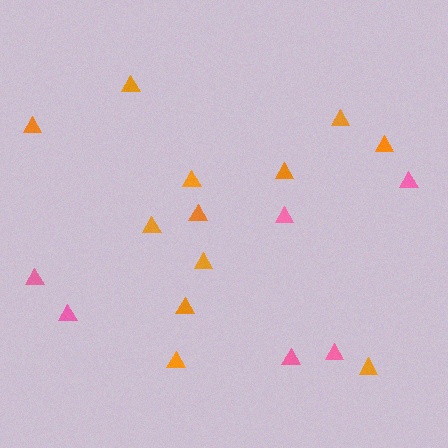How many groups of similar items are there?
There are 2 groups: one group of orange triangles (12) and one group of pink triangles (6).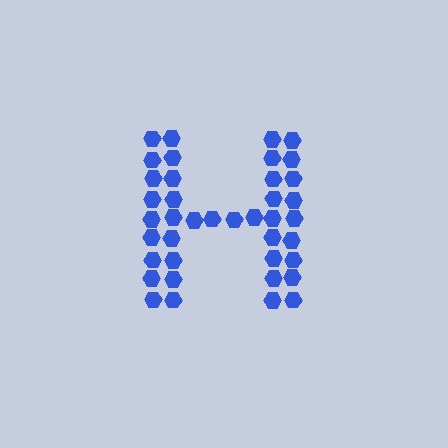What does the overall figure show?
The overall figure shows the letter H.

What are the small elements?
The small elements are hexagons.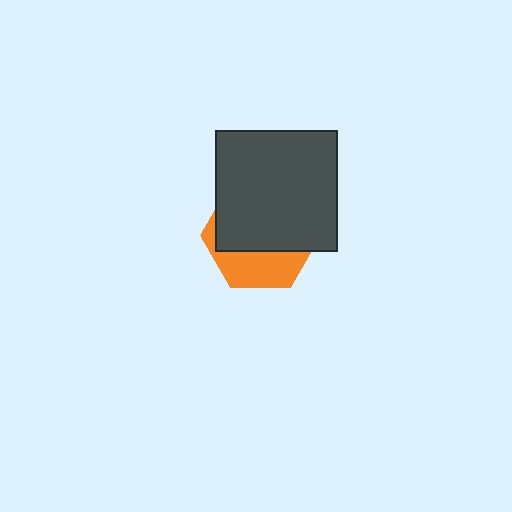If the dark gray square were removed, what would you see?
You would see the complete orange hexagon.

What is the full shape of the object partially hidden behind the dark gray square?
The partially hidden object is an orange hexagon.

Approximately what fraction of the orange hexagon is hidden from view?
Roughly 65% of the orange hexagon is hidden behind the dark gray square.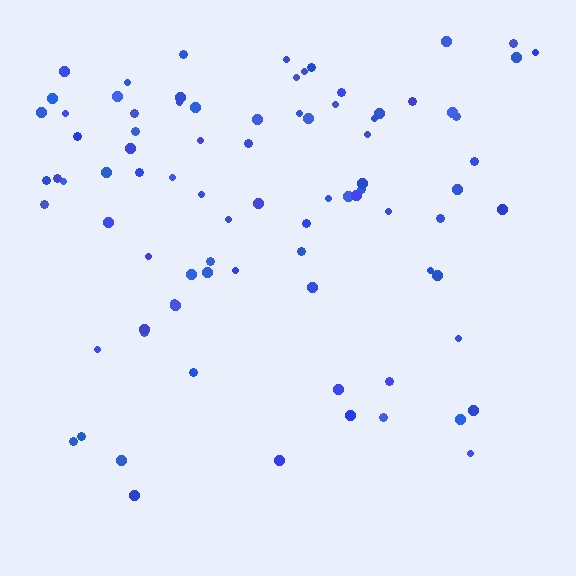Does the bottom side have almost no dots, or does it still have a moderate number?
Still a moderate number, just noticeably fewer than the top.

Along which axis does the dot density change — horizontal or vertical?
Vertical.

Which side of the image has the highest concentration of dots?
The top.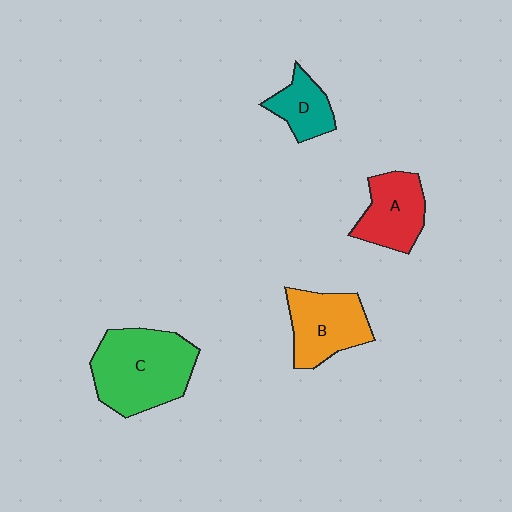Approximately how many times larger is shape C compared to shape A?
Approximately 1.7 times.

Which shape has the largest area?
Shape C (green).